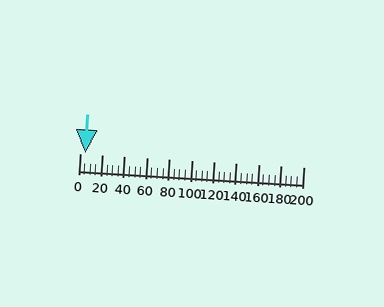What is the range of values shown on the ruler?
The ruler shows values from 0 to 200.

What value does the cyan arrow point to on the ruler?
The cyan arrow points to approximately 5.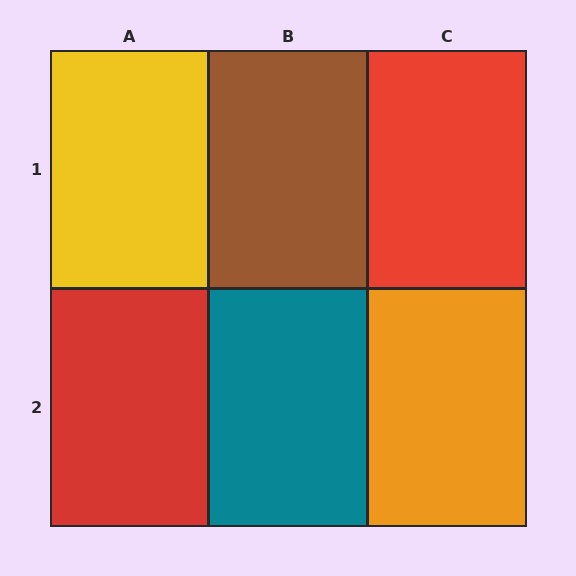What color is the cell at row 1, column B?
Brown.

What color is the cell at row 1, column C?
Red.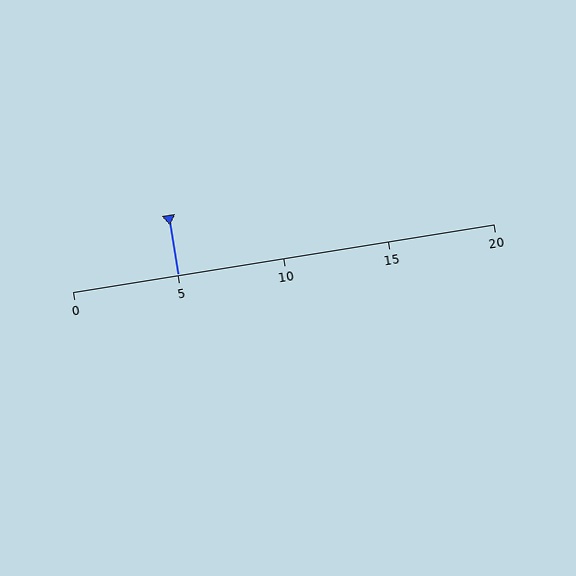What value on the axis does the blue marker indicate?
The marker indicates approximately 5.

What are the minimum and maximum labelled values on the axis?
The axis runs from 0 to 20.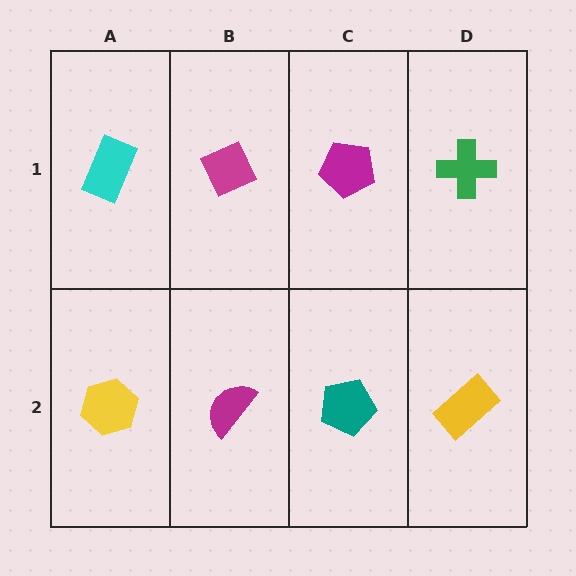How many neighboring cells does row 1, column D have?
2.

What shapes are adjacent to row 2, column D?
A green cross (row 1, column D), a teal pentagon (row 2, column C).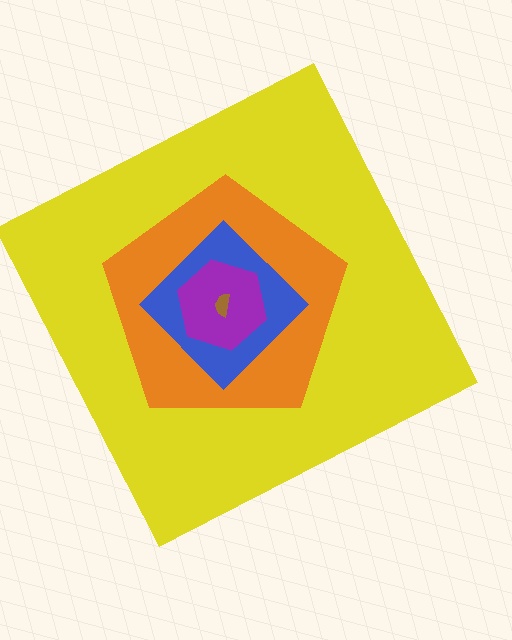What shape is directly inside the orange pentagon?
The blue diamond.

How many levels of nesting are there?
5.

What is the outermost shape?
The yellow square.